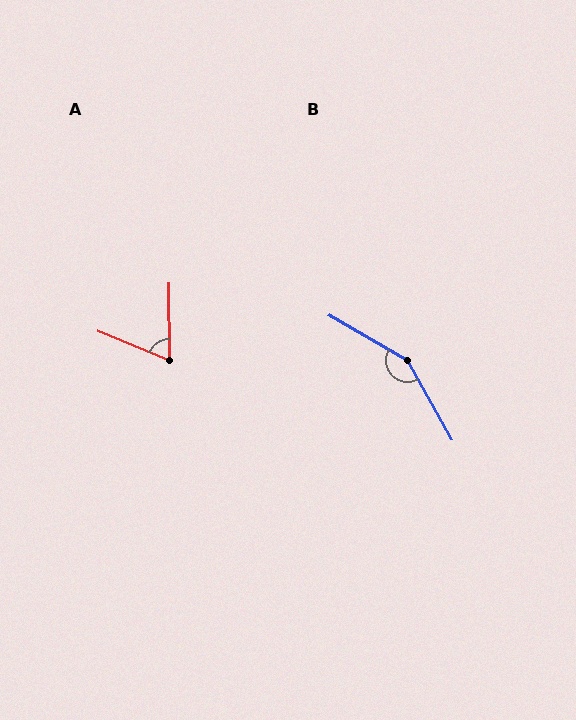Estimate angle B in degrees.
Approximately 149 degrees.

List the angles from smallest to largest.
A (67°), B (149°).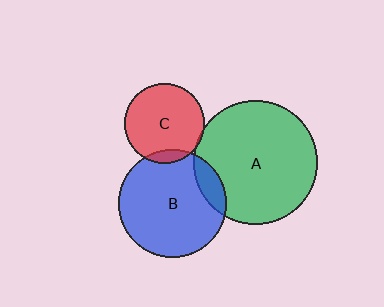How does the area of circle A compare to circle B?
Approximately 1.3 times.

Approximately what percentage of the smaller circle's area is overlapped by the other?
Approximately 10%.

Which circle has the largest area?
Circle A (green).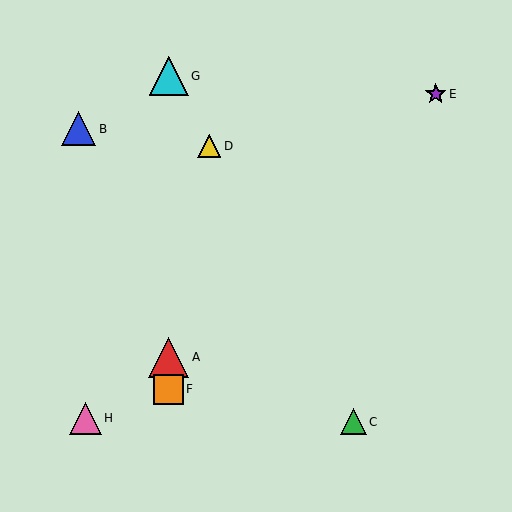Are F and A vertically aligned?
Yes, both are at x≈169.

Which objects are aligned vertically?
Objects A, F, G are aligned vertically.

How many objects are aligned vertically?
3 objects (A, F, G) are aligned vertically.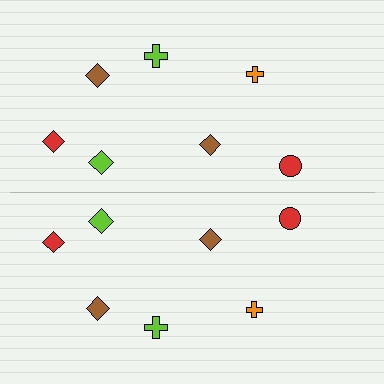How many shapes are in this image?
There are 14 shapes in this image.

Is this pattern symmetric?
Yes, this pattern has bilateral (reflection) symmetry.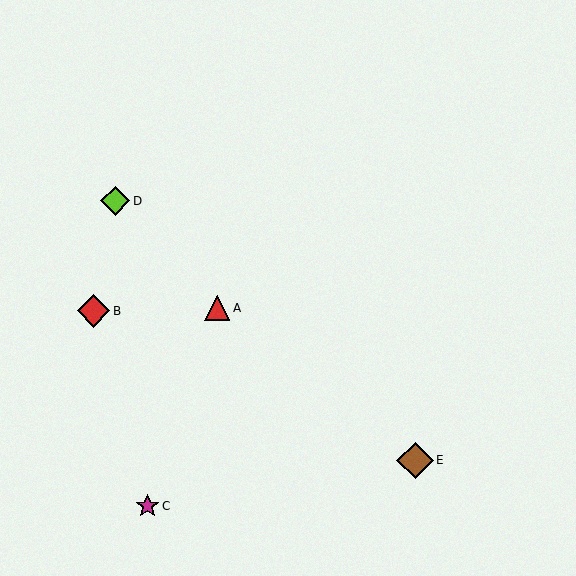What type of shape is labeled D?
Shape D is a lime diamond.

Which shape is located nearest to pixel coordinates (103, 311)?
The red diamond (labeled B) at (94, 311) is nearest to that location.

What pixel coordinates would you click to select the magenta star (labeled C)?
Click at (147, 506) to select the magenta star C.